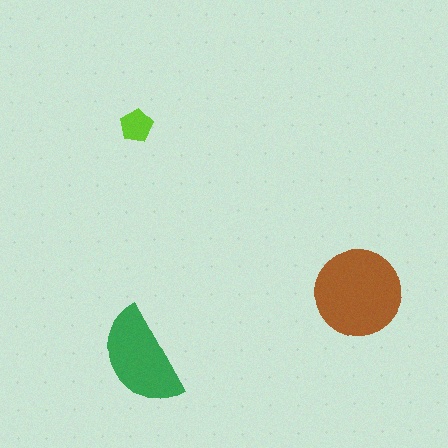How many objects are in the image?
There are 3 objects in the image.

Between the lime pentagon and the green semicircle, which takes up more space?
The green semicircle.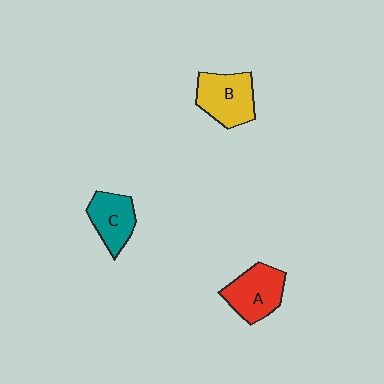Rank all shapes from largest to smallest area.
From largest to smallest: B (yellow), A (red), C (teal).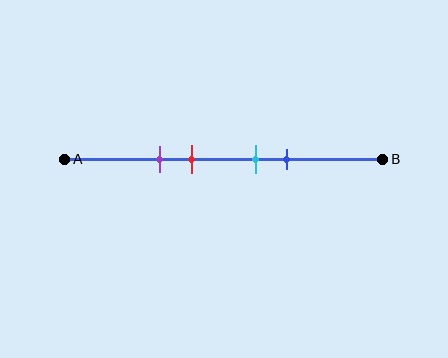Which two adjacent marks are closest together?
The cyan and blue marks are the closest adjacent pair.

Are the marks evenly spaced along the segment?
No, the marks are not evenly spaced.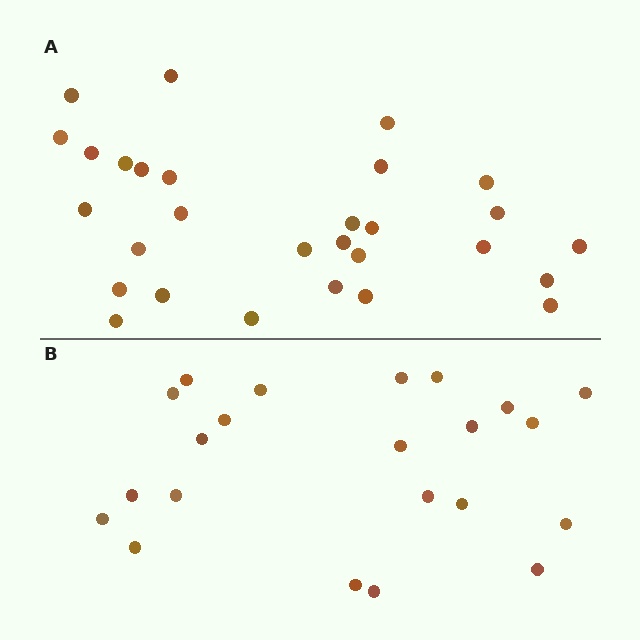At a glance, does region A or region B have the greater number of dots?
Region A (the top region) has more dots.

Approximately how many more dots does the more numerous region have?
Region A has roughly 8 or so more dots than region B.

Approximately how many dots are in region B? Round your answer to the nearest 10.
About 20 dots. (The exact count is 22, which rounds to 20.)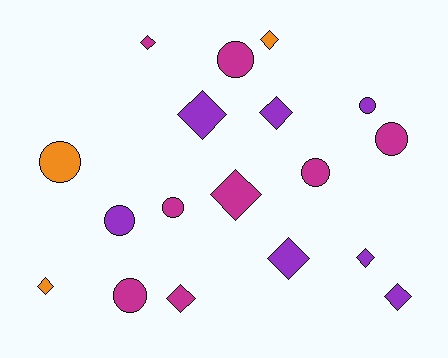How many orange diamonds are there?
There are 2 orange diamonds.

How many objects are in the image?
There are 18 objects.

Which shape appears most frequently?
Diamond, with 10 objects.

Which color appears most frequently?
Magenta, with 8 objects.